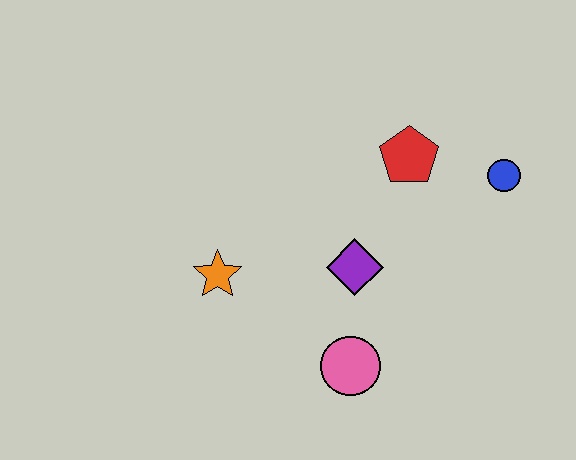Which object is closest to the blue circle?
The red pentagon is closest to the blue circle.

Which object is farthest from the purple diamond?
The blue circle is farthest from the purple diamond.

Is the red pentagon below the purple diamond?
No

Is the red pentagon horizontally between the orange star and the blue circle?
Yes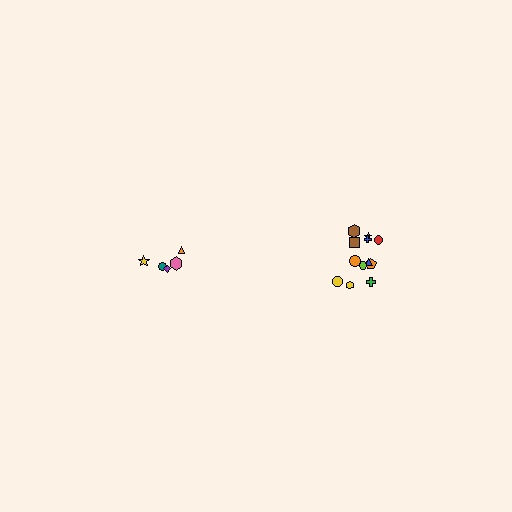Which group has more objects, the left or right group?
The right group.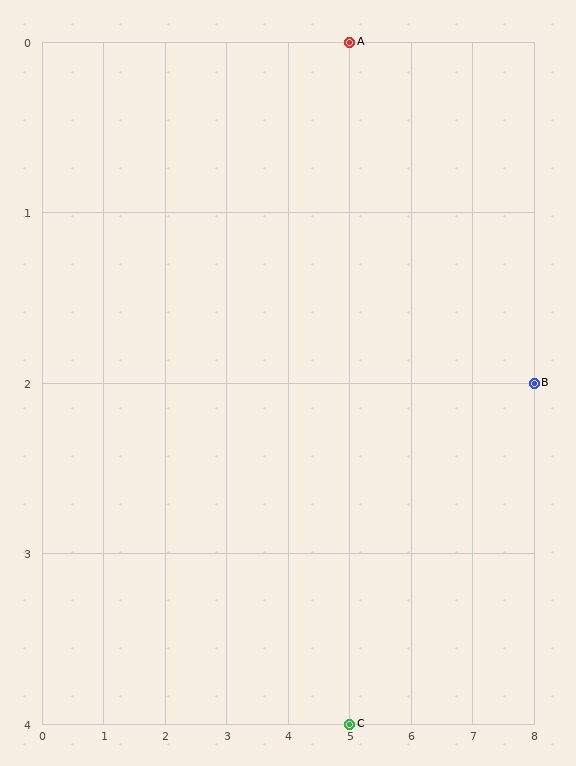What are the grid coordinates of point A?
Point A is at grid coordinates (5, 0).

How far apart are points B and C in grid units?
Points B and C are 3 columns and 2 rows apart (about 3.6 grid units diagonally).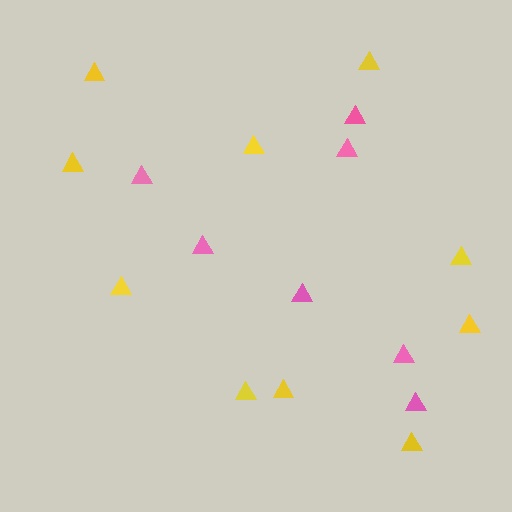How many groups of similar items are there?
There are 2 groups: one group of yellow triangles (10) and one group of pink triangles (7).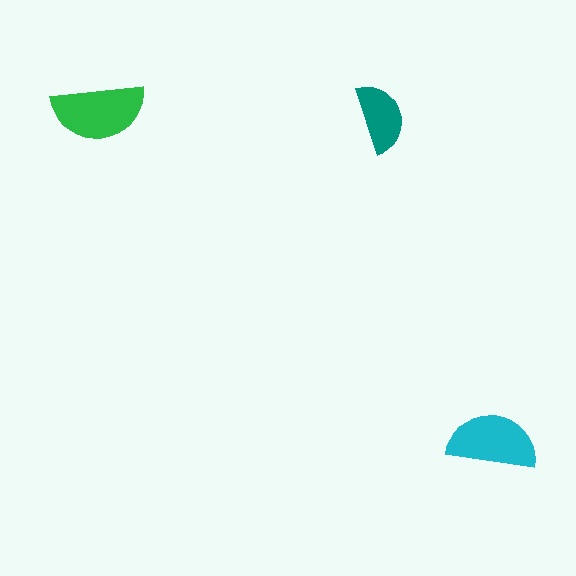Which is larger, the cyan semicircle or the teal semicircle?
The cyan one.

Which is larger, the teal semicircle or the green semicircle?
The green one.